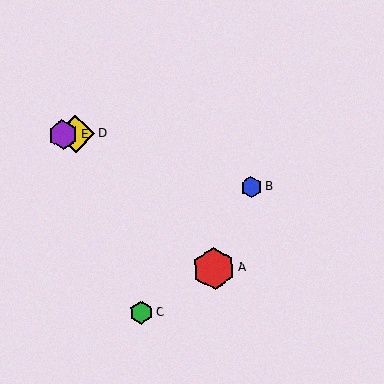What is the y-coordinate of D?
Object D is at y≈134.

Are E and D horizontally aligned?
Yes, both are at y≈135.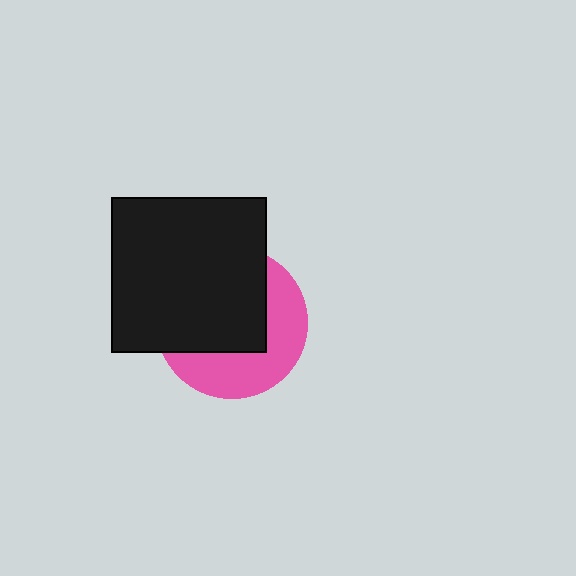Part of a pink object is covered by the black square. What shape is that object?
It is a circle.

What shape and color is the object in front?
The object in front is a black square.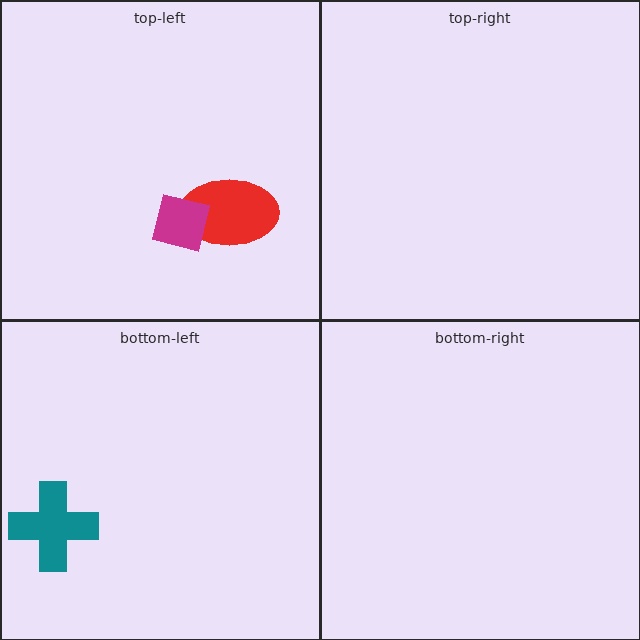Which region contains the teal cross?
The bottom-left region.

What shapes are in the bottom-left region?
The teal cross.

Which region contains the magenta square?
The top-left region.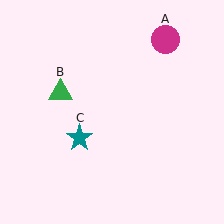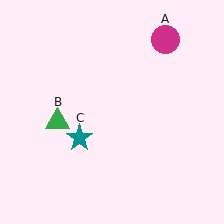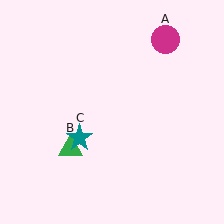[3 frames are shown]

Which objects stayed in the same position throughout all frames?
Magenta circle (object A) and teal star (object C) remained stationary.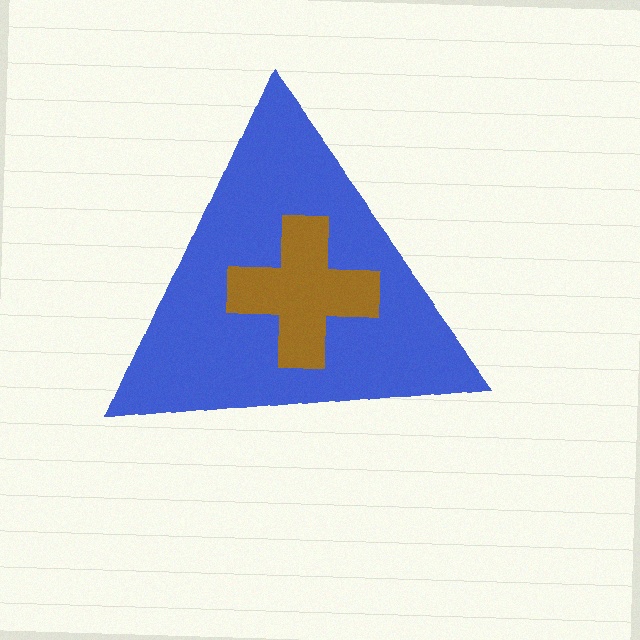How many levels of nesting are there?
2.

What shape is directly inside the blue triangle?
The brown cross.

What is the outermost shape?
The blue triangle.